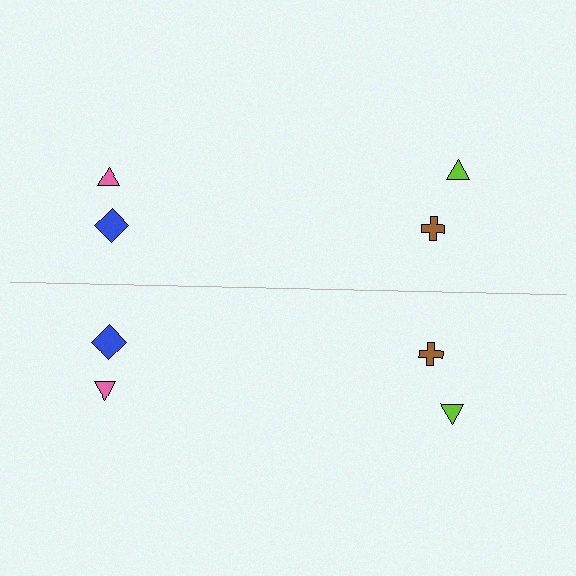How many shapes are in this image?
There are 8 shapes in this image.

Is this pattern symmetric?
Yes, this pattern has bilateral (reflection) symmetry.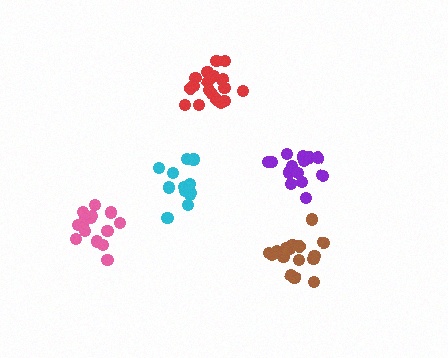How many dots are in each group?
Group 1: 15 dots, Group 2: 18 dots, Group 3: 13 dots, Group 4: 18 dots, Group 5: 14 dots (78 total).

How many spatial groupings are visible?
There are 5 spatial groupings.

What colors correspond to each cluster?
The clusters are colored: purple, red, cyan, brown, pink.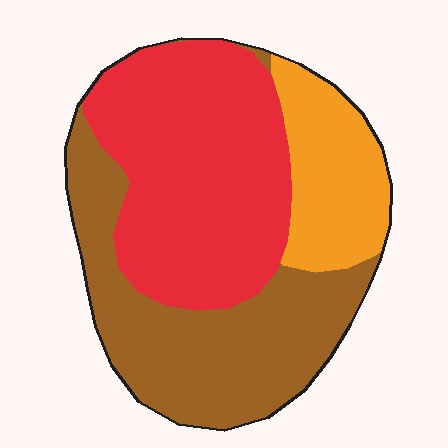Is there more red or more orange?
Red.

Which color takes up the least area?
Orange, at roughly 20%.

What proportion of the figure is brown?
Brown covers around 40% of the figure.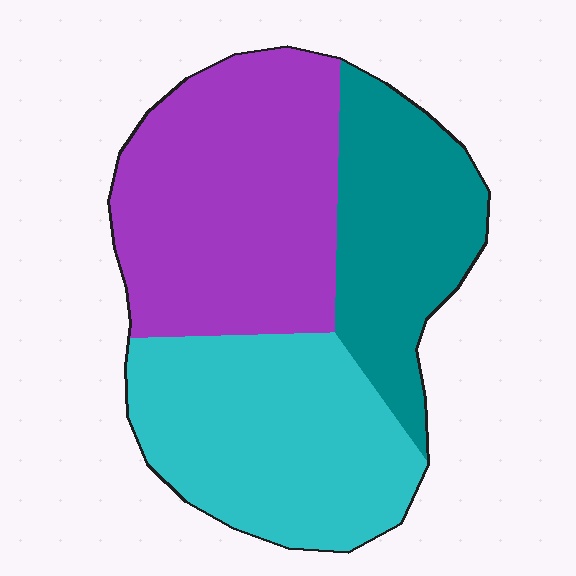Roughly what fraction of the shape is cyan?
Cyan covers around 35% of the shape.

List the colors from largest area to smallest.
From largest to smallest: purple, cyan, teal.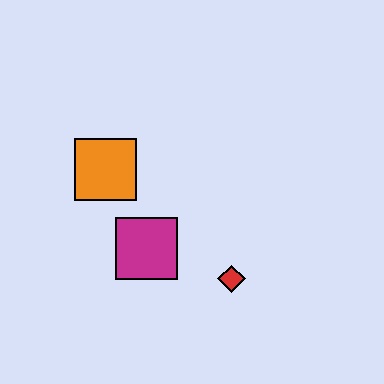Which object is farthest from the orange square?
The red diamond is farthest from the orange square.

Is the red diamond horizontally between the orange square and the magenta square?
No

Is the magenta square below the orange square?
Yes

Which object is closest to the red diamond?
The magenta square is closest to the red diamond.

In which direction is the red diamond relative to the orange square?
The red diamond is to the right of the orange square.